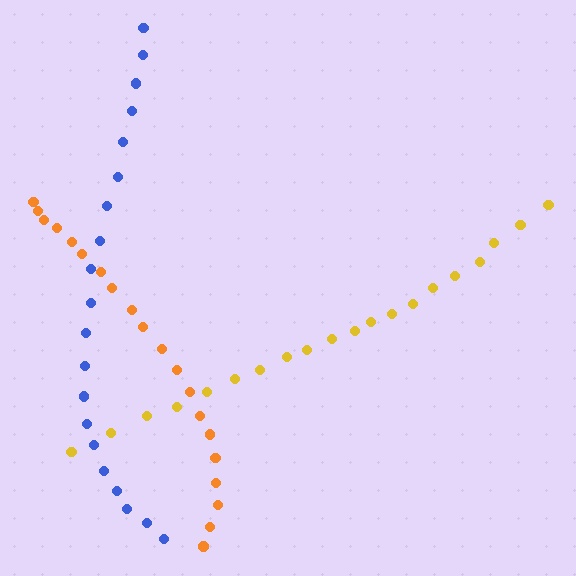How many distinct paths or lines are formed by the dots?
There are 3 distinct paths.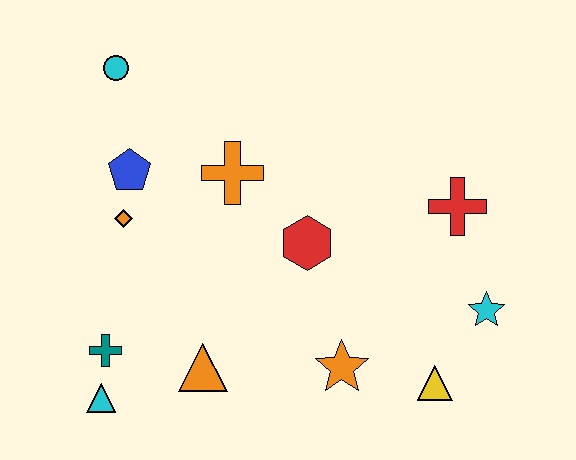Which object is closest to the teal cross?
The cyan triangle is closest to the teal cross.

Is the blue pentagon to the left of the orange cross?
Yes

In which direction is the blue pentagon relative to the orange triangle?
The blue pentagon is above the orange triangle.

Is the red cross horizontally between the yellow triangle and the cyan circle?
No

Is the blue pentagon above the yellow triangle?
Yes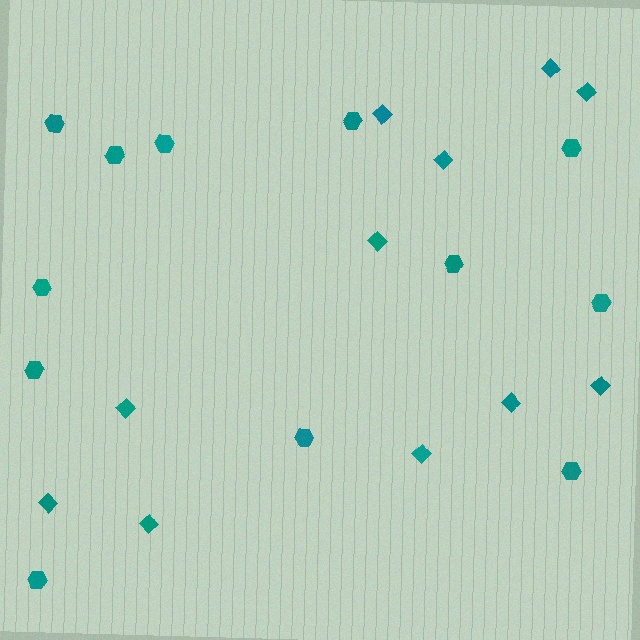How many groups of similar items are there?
There are 2 groups: one group of diamonds (11) and one group of hexagons (12).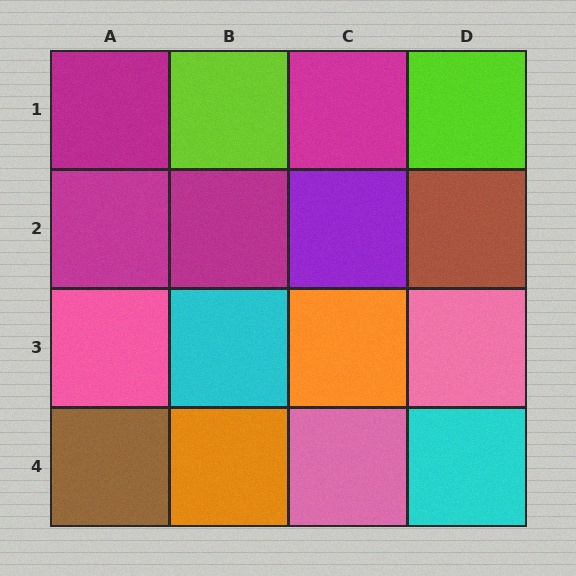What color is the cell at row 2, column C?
Purple.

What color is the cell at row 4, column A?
Brown.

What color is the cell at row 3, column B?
Cyan.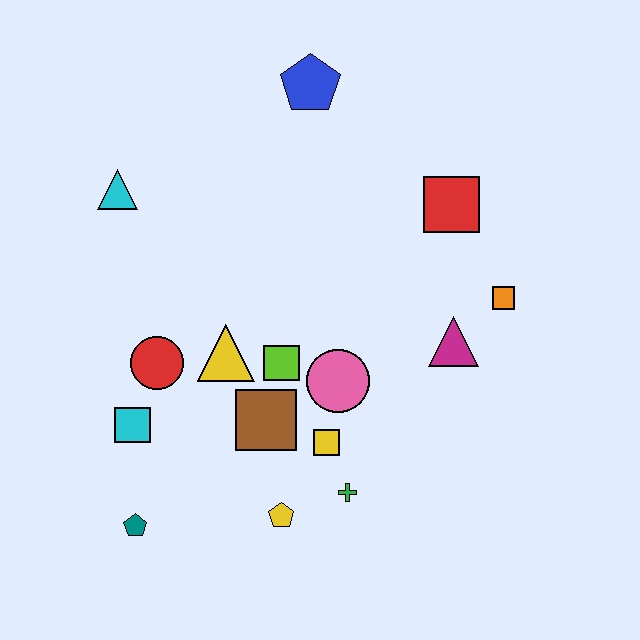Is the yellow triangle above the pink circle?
Yes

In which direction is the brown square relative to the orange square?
The brown square is to the left of the orange square.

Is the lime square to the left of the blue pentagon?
Yes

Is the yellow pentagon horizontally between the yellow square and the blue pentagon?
No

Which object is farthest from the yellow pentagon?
The blue pentagon is farthest from the yellow pentagon.